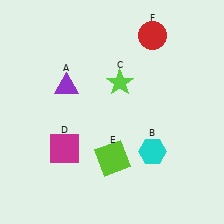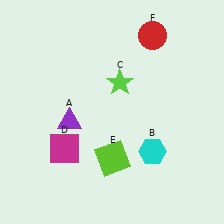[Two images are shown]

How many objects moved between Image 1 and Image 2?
1 object moved between the two images.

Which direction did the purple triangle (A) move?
The purple triangle (A) moved down.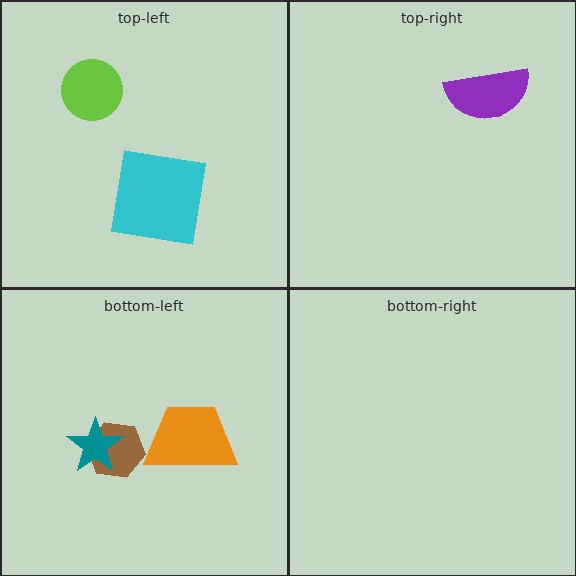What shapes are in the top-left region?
The cyan square, the lime circle.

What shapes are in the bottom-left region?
The brown hexagon, the teal star, the orange trapezoid.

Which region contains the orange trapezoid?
The bottom-left region.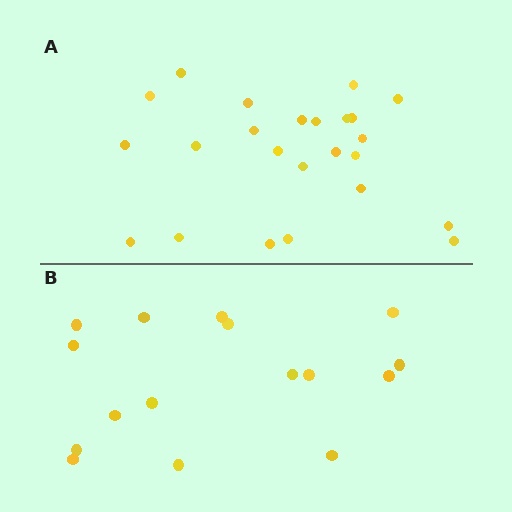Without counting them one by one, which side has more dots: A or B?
Region A (the top region) has more dots.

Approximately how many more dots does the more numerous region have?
Region A has roughly 8 or so more dots than region B.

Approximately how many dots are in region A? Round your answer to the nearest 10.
About 20 dots. (The exact count is 24, which rounds to 20.)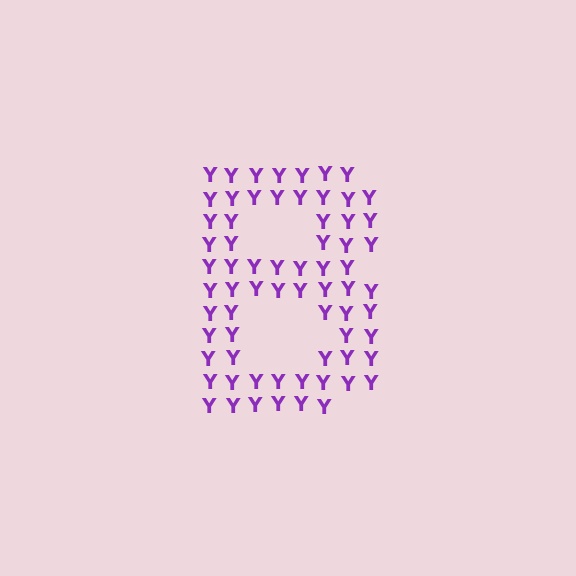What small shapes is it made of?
It is made of small letter Y's.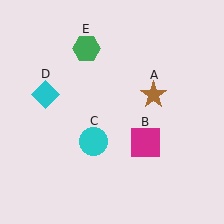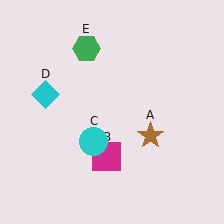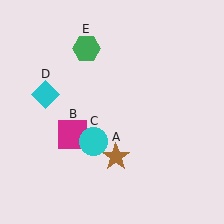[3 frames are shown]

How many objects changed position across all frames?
2 objects changed position: brown star (object A), magenta square (object B).